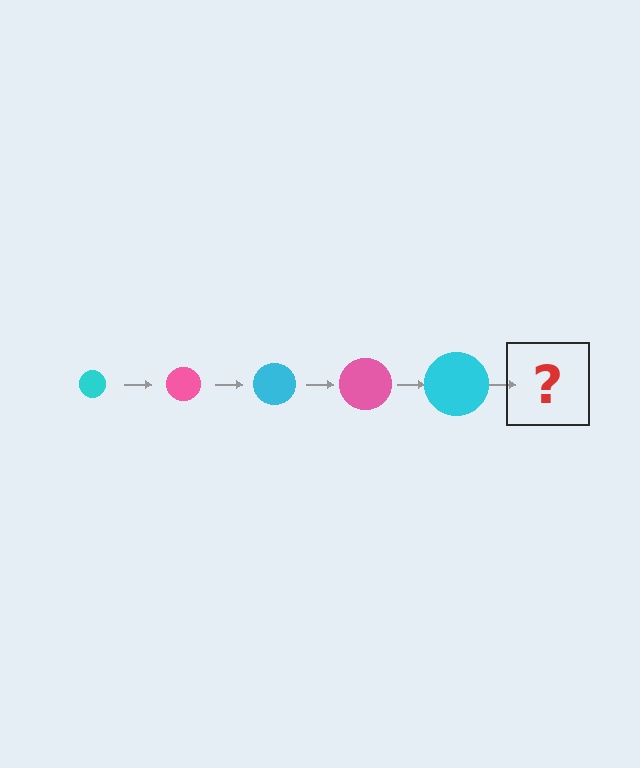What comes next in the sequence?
The next element should be a pink circle, larger than the previous one.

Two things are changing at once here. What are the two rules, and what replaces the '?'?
The two rules are that the circle grows larger each step and the color cycles through cyan and pink. The '?' should be a pink circle, larger than the previous one.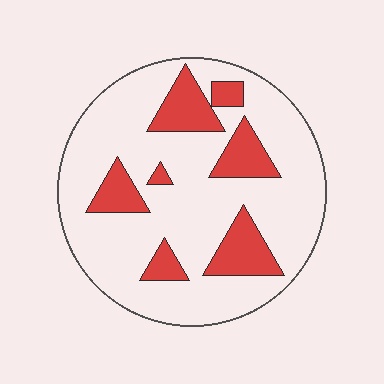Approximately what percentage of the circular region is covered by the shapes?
Approximately 20%.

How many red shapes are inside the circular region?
7.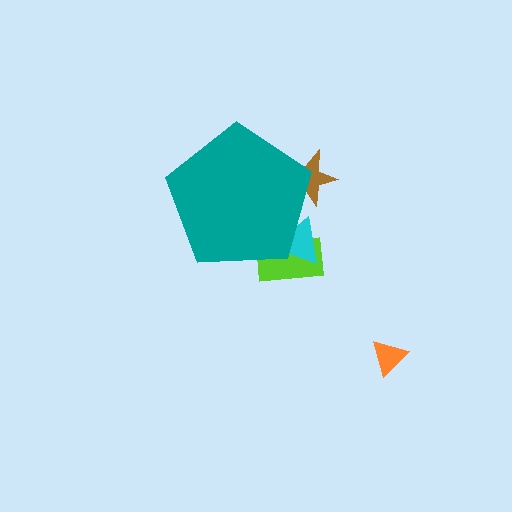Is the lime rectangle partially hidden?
Yes, the lime rectangle is partially hidden behind the teal pentagon.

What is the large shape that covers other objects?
A teal pentagon.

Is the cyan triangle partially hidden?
Yes, the cyan triangle is partially hidden behind the teal pentagon.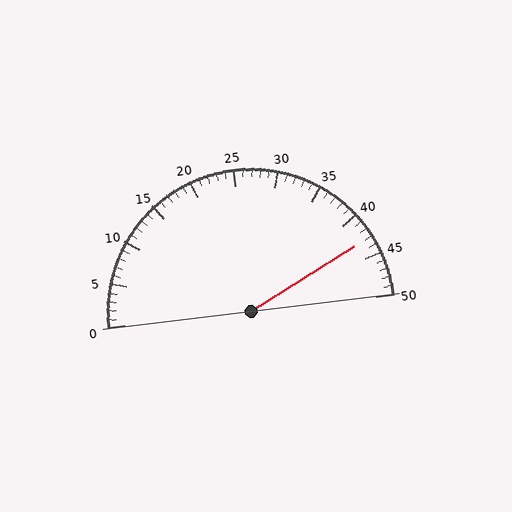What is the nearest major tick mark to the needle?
The nearest major tick mark is 45.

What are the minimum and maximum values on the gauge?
The gauge ranges from 0 to 50.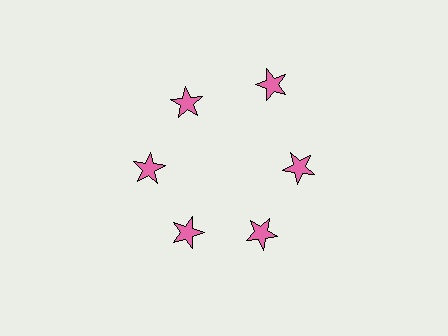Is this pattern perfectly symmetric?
No. The 6 pink stars are arranged in a ring, but one element near the 1 o'clock position is pushed outward from the center, breaking the 6-fold rotational symmetry.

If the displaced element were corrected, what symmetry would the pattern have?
It would have 6-fold rotational symmetry — the pattern would map onto itself every 60 degrees.